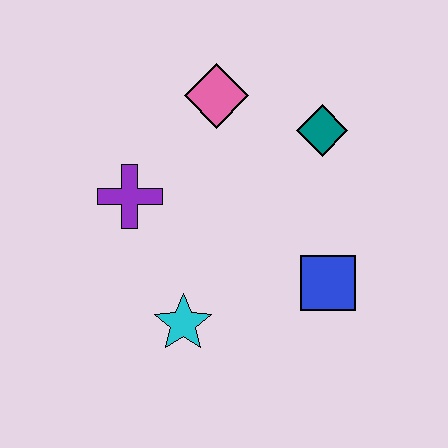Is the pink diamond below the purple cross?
No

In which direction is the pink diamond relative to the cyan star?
The pink diamond is above the cyan star.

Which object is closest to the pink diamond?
The teal diamond is closest to the pink diamond.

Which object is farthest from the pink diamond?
The cyan star is farthest from the pink diamond.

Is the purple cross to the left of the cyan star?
Yes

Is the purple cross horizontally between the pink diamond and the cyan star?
No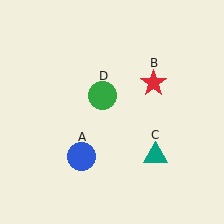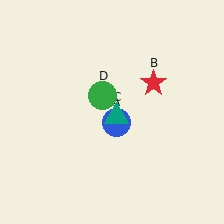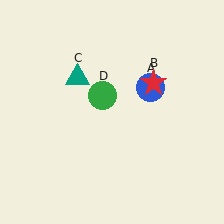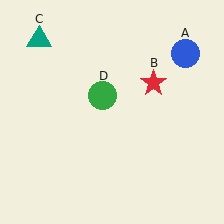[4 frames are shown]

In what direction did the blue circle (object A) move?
The blue circle (object A) moved up and to the right.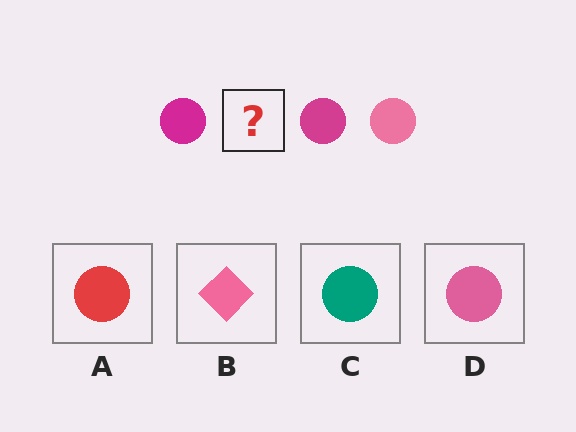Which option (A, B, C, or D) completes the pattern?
D.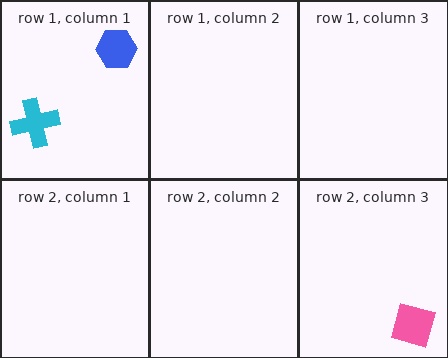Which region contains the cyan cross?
The row 1, column 1 region.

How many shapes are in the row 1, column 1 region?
2.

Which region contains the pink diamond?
The row 2, column 3 region.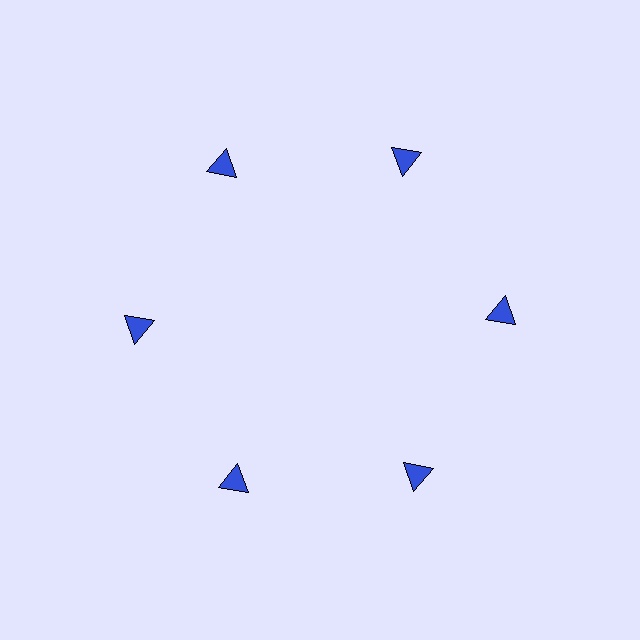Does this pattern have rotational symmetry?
Yes, this pattern has 6-fold rotational symmetry. It looks the same after rotating 60 degrees around the center.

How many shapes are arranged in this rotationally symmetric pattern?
There are 6 shapes, arranged in 6 groups of 1.